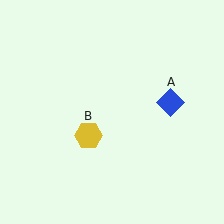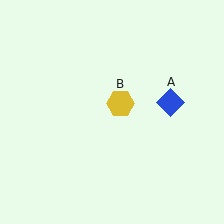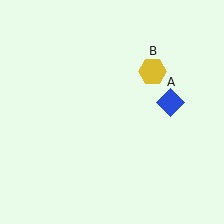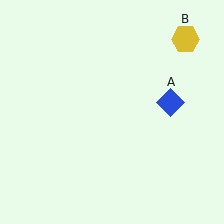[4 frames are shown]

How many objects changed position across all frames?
1 object changed position: yellow hexagon (object B).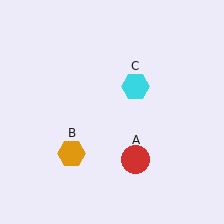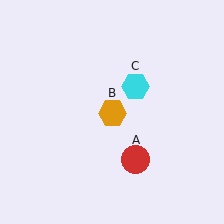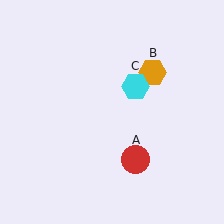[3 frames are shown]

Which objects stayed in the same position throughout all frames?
Red circle (object A) and cyan hexagon (object C) remained stationary.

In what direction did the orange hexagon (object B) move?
The orange hexagon (object B) moved up and to the right.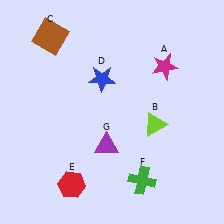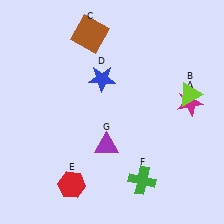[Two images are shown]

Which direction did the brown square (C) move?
The brown square (C) moved right.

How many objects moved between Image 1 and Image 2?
3 objects moved between the two images.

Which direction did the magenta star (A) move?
The magenta star (A) moved down.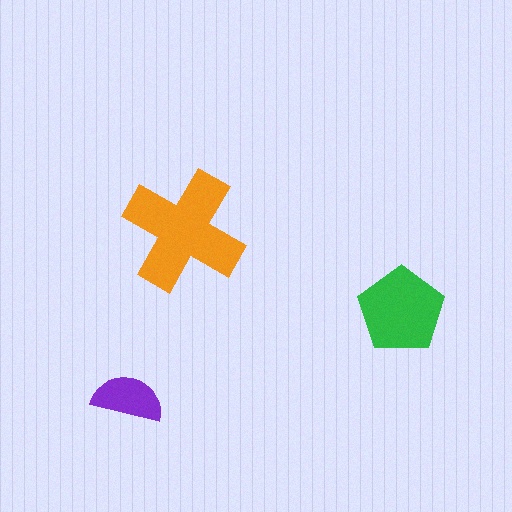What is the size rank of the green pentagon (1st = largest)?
2nd.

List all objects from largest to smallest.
The orange cross, the green pentagon, the purple semicircle.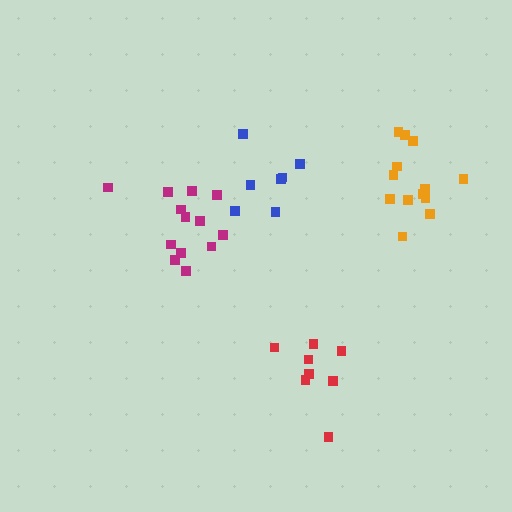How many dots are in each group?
Group 1: 7 dots, Group 2: 8 dots, Group 3: 13 dots, Group 4: 13 dots (41 total).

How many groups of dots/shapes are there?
There are 4 groups.